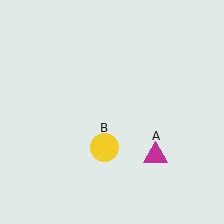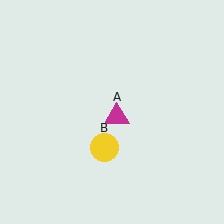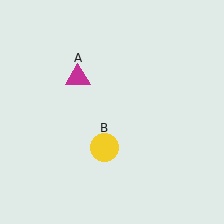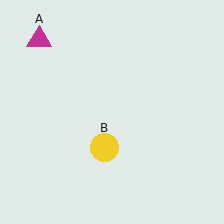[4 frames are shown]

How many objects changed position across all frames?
1 object changed position: magenta triangle (object A).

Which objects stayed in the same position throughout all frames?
Yellow circle (object B) remained stationary.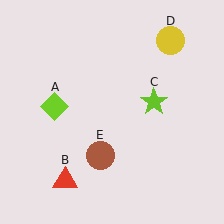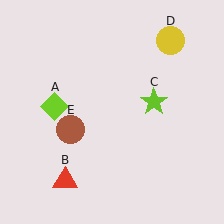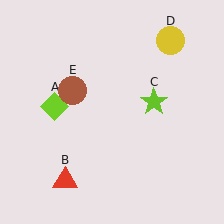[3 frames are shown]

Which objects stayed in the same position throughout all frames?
Lime diamond (object A) and red triangle (object B) and lime star (object C) and yellow circle (object D) remained stationary.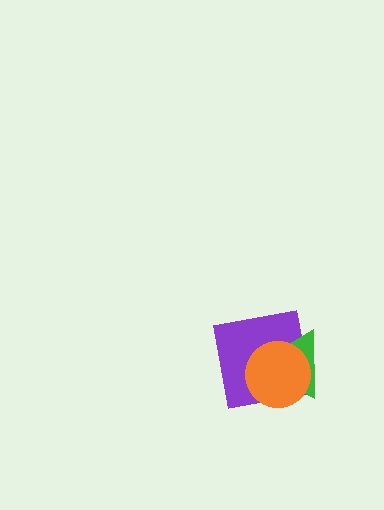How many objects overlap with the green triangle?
2 objects overlap with the green triangle.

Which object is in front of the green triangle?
The orange circle is in front of the green triangle.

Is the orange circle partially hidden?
No, no other shape covers it.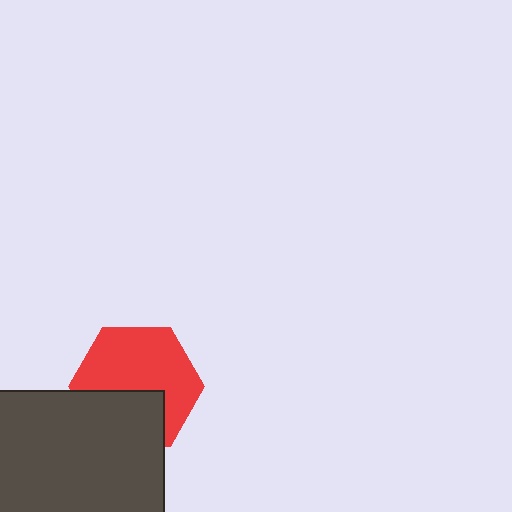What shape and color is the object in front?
The object in front is a dark gray rectangle.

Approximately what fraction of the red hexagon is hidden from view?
Roughly 37% of the red hexagon is hidden behind the dark gray rectangle.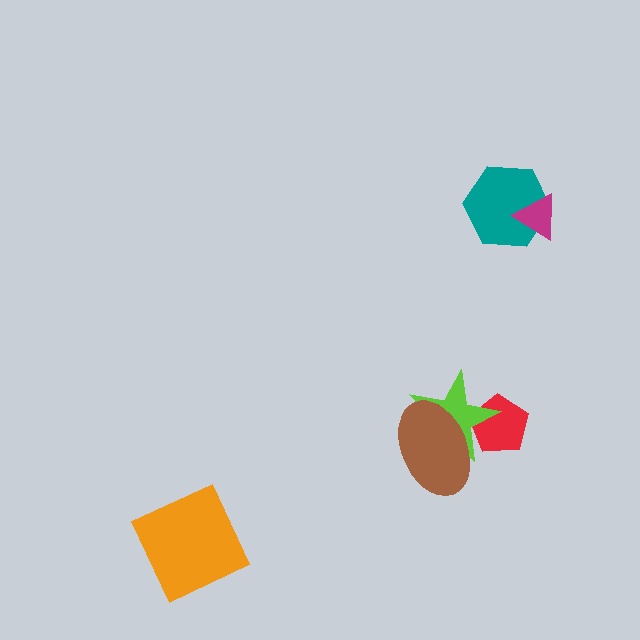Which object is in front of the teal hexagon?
The magenta triangle is in front of the teal hexagon.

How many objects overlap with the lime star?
2 objects overlap with the lime star.